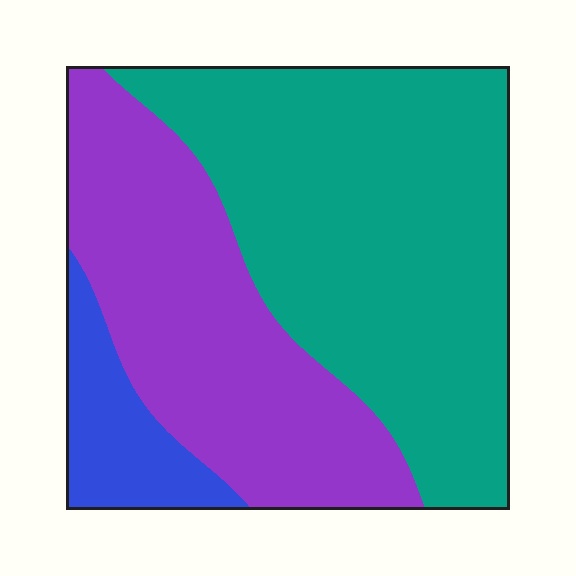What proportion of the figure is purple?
Purple takes up about three eighths (3/8) of the figure.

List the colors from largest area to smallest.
From largest to smallest: teal, purple, blue.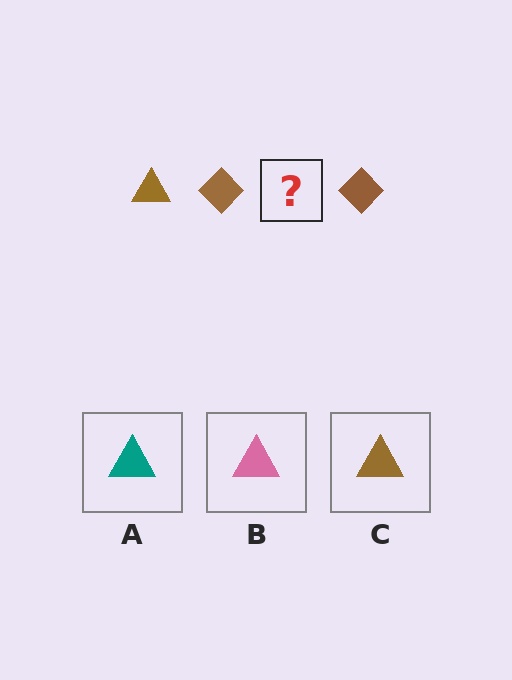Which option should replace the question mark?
Option C.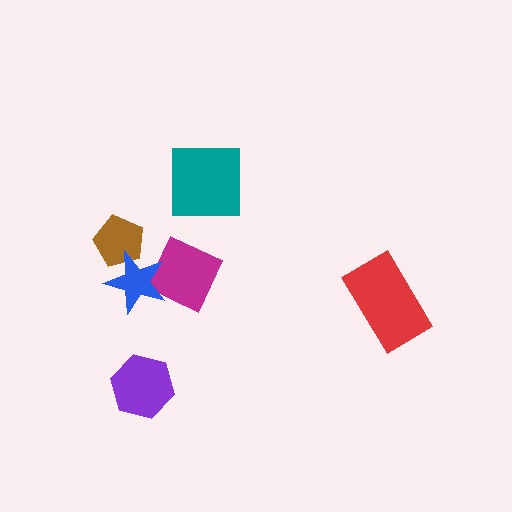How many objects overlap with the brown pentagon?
1 object overlaps with the brown pentagon.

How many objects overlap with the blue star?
2 objects overlap with the blue star.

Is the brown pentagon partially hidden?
Yes, it is partially covered by another shape.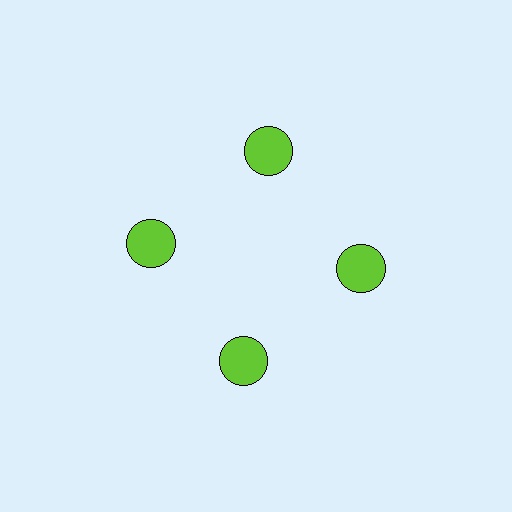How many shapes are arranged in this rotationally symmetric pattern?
There are 4 shapes, arranged in 4 groups of 1.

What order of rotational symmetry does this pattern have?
This pattern has 4-fold rotational symmetry.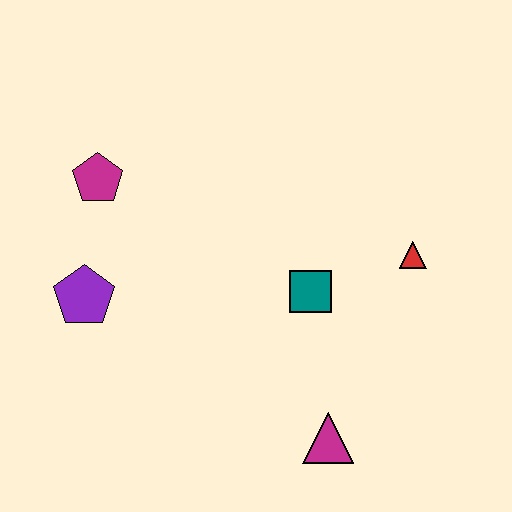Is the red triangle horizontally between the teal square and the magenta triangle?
No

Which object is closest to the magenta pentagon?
The purple pentagon is closest to the magenta pentagon.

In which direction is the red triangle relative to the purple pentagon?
The red triangle is to the right of the purple pentagon.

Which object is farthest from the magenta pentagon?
The magenta triangle is farthest from the magenta pentagon.